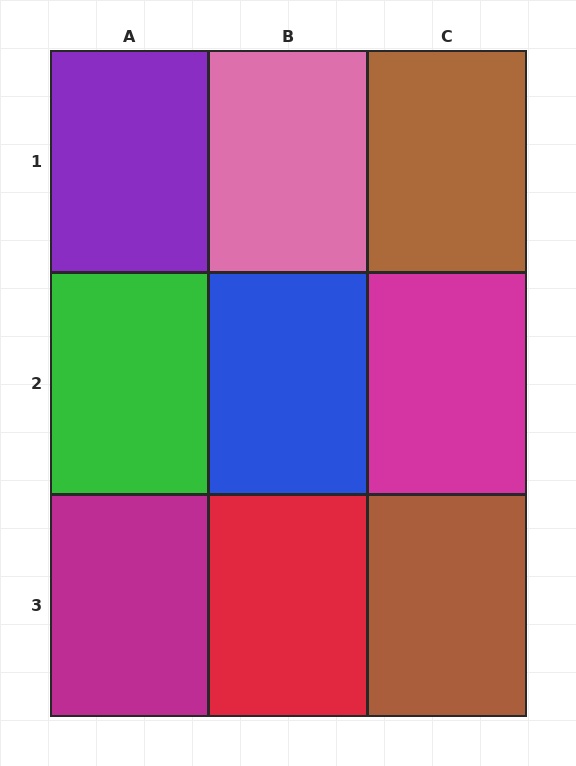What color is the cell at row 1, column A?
Purple.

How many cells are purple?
1 cell is purple.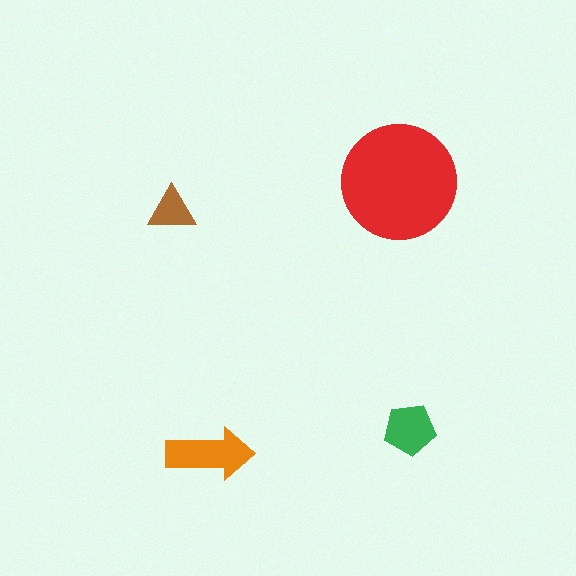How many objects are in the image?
There are 4 objects in the image.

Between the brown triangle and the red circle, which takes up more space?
The red circle.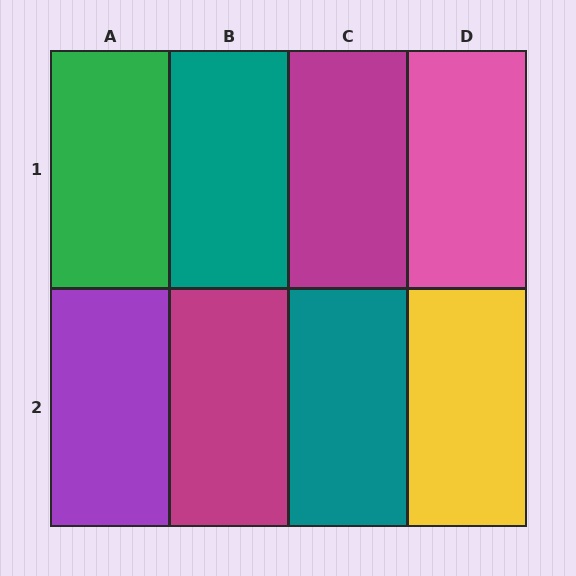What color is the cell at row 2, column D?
Yellow.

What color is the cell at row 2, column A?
Purple.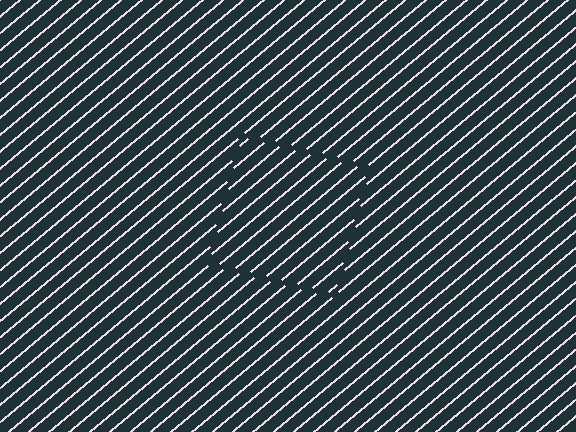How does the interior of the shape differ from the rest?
The interior of the shape contains the same grating, shifted by half a period — the contour is defined by the phase discontinuity where line-ends from the inner and outer gratings abut.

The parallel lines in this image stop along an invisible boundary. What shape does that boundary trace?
An illusory square. The interior of the shape contains the same grating, shifted by half a period — the contour is defined by the phase discontinuity where line-ends from the inner and outer gratings abut.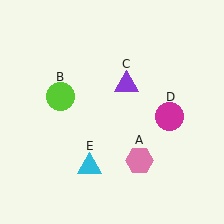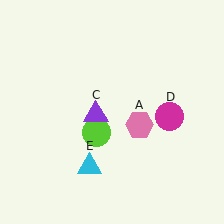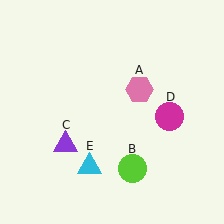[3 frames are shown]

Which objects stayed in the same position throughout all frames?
Magenta circle (object D) and cyan triangle (object E) remained stationary.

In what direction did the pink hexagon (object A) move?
The pink hexagon (object A) moved up.